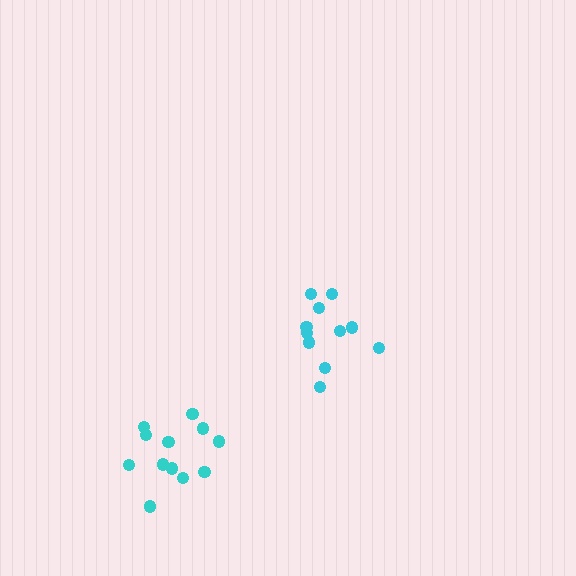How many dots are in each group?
Group 1: 12 dots, Group 2: 11 dots (23 total).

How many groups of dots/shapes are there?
There are 2 groups.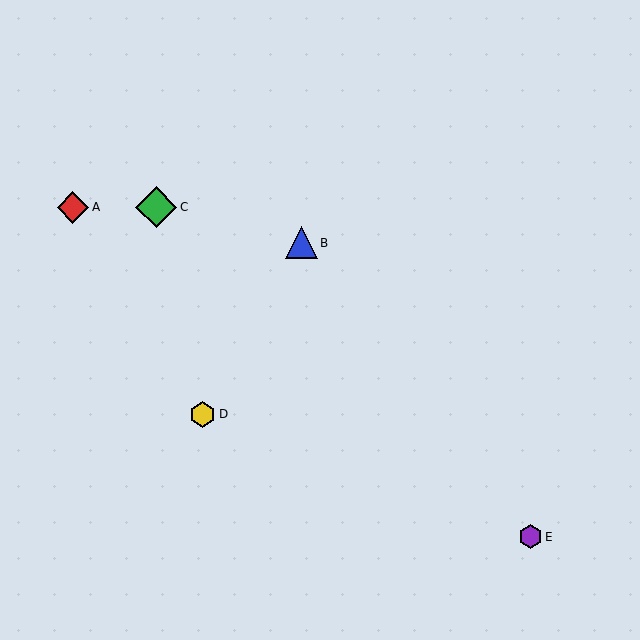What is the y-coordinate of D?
Object D is at y≈414.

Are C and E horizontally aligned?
No, C is at y≈207 and E is at y≈537.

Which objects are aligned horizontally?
Objects A, C are aligned horizontally.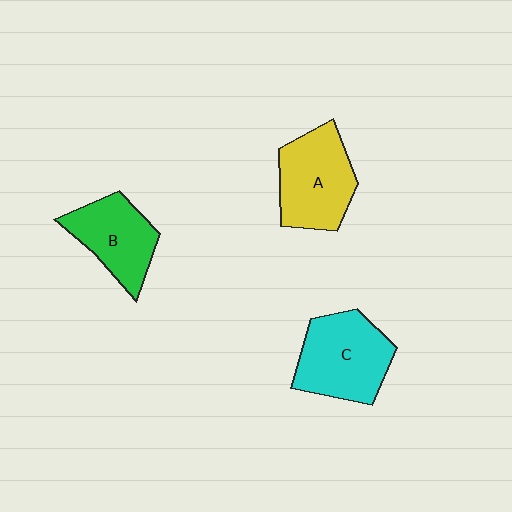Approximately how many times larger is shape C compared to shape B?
Approximately 1.2 times.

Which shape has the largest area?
Shape C (cyan).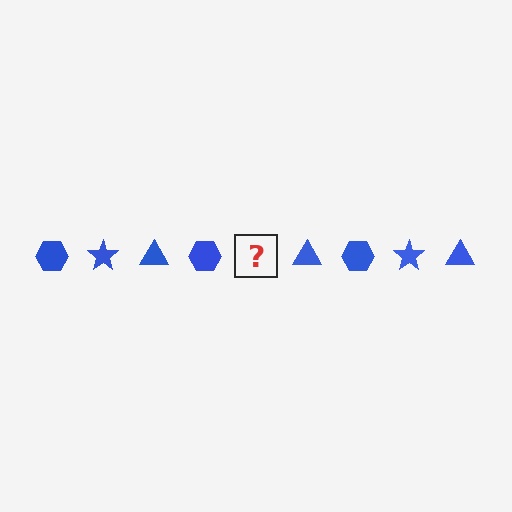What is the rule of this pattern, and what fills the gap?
The rule is that the pattern cycles through hexagon, star, triangle shapes in blue. The gap should be filled with a blue star.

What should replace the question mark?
The question mark should be replaced with a blue star.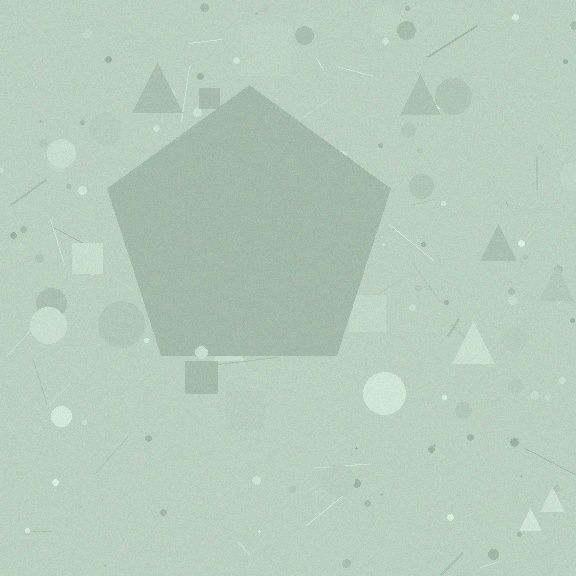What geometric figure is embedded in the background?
A pentagon is embedded in the background.